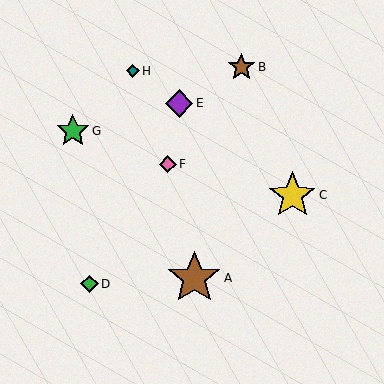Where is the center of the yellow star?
The center of the yellow star is at (292, 195).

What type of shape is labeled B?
Shape B is a brown star.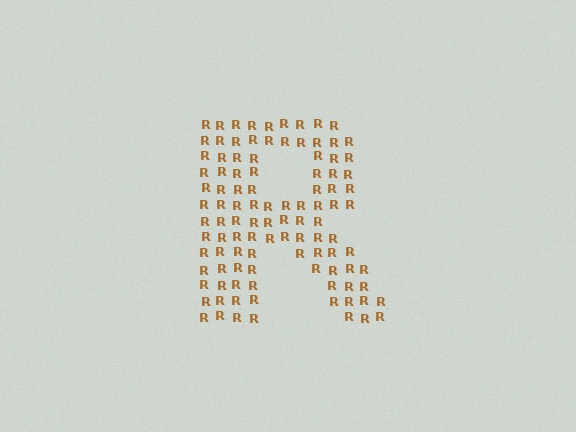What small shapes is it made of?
It is made of small letter R's.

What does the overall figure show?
The overall figure shows the letter R.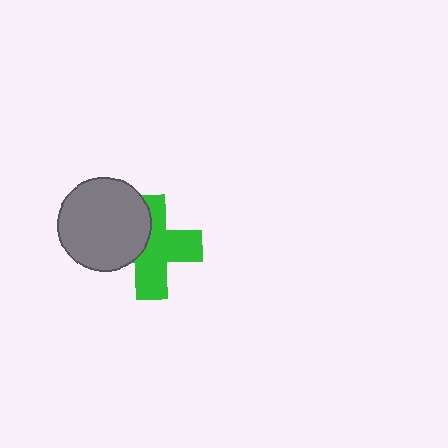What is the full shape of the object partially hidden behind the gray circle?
The partially hidden object is a green cross.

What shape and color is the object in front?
The object in front is a gray circle.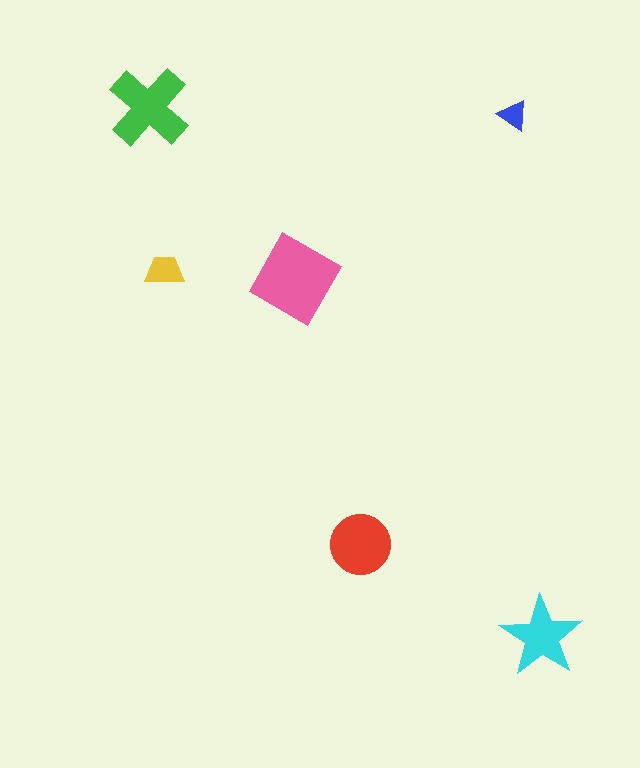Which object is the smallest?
The blue triangle.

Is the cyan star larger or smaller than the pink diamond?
Smaller.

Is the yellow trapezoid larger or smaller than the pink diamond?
Smaller.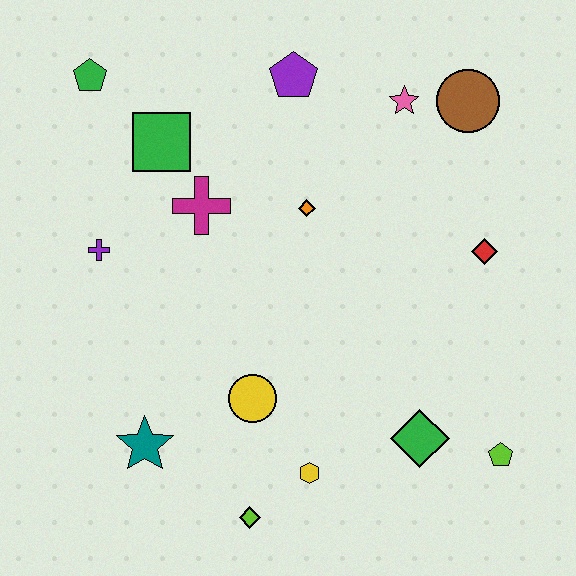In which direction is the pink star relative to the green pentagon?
The pink star is to the right of the green pentagon.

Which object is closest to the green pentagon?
The green square is closest to the green pentagon.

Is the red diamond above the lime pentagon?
Yes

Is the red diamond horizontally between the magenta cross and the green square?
No